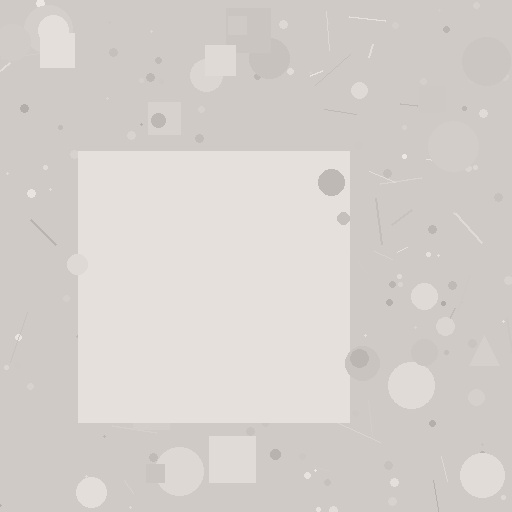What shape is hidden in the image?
A square is hidden in the image.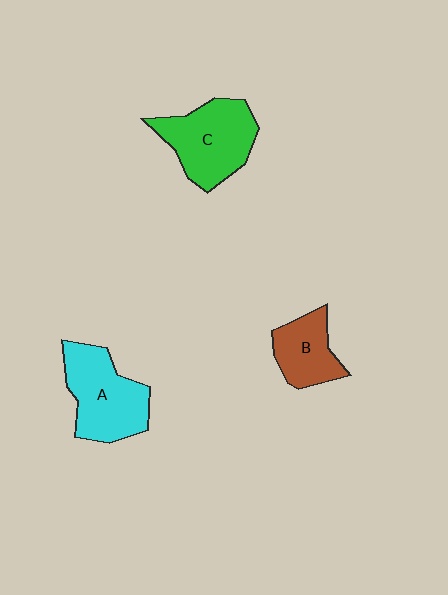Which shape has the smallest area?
Shape B (brown).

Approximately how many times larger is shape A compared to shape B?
Approximately 1.5 times.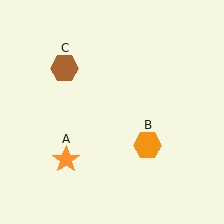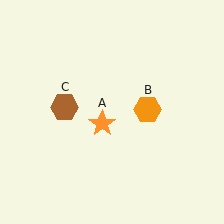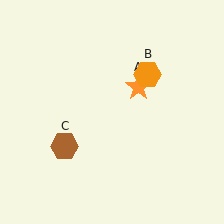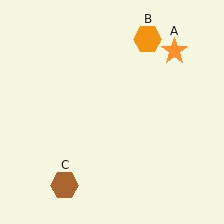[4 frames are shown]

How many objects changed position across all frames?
3 objects changed position: orange star (object A), orange hexagon (object B), brown hexagon (object C).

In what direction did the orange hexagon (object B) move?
The orange hexagon (object B) moved up.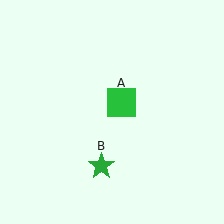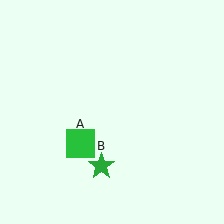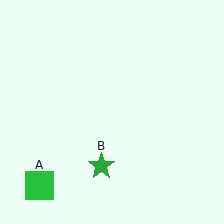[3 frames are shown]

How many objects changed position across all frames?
1 object changed position: green square (object A).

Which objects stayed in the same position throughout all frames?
Green star (object B) remained stationary.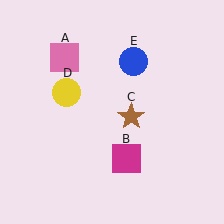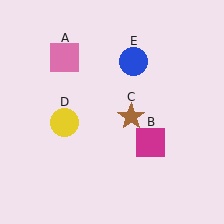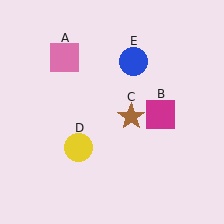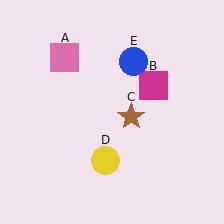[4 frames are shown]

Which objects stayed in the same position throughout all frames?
Pink square (object A) and brown star (object C) and blue circle (object E) remained stationary.